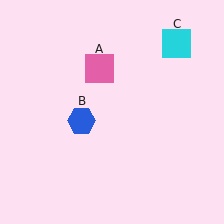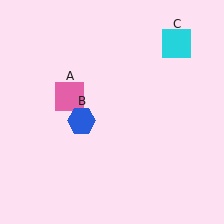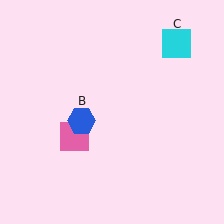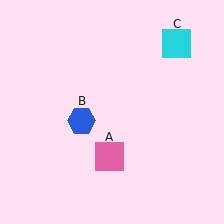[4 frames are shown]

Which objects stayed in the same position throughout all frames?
Blue hexagon (object B) and cyan square (object C) remained stationary.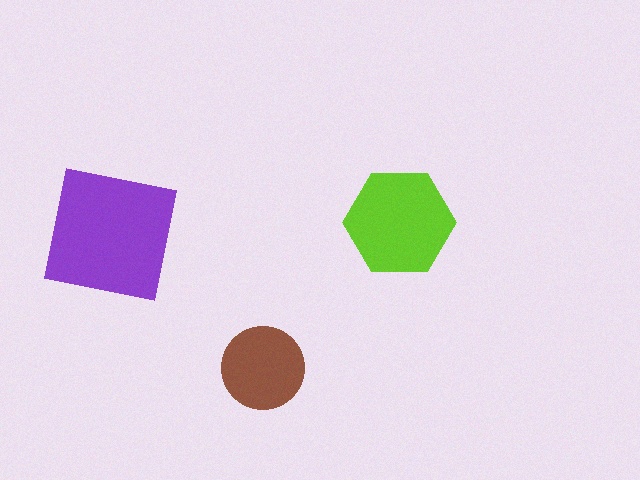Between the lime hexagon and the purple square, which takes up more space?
The purple square.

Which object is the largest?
The purple square.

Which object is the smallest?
The brown circle.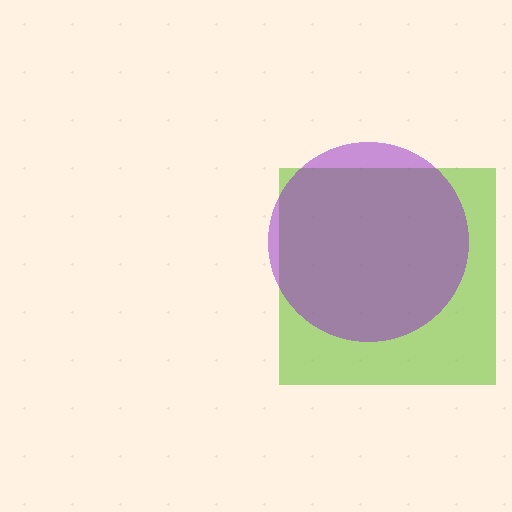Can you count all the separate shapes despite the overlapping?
Yes, there are 2 separate shapes.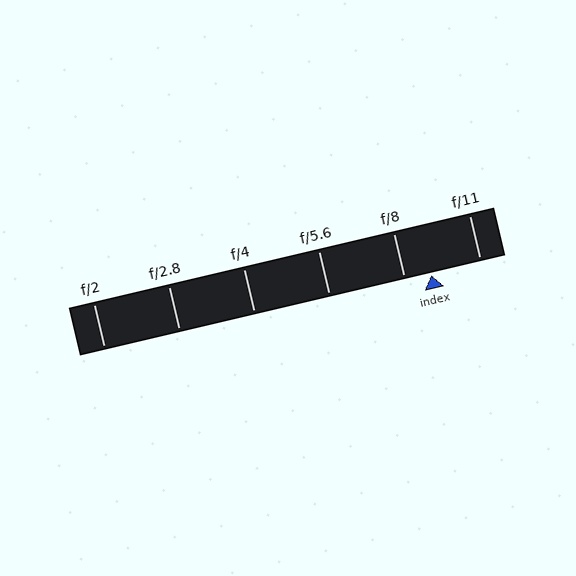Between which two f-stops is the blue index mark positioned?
The index mark is between f/8 and f/11.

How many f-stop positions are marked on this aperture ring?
There are 6 f-stop positions marked.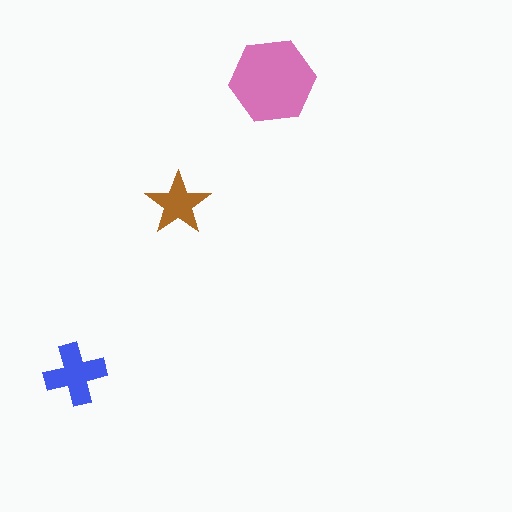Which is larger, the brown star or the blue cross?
The blue cross.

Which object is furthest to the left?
The blue cross is leftmost.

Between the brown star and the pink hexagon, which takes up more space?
The pink hexagon.